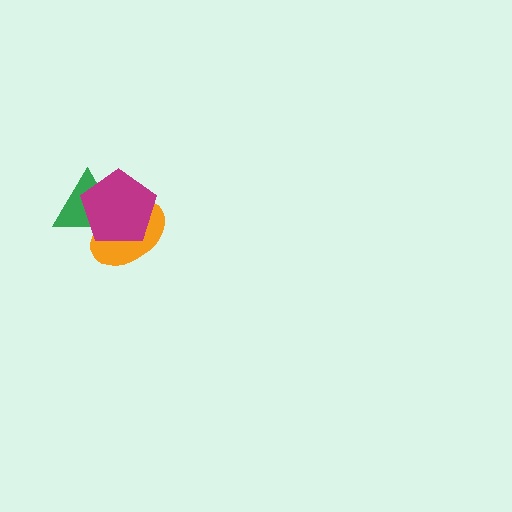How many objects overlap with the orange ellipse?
2 objects overlap with the orange ellipse.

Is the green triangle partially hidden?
Yes, it is partially covered by another shape.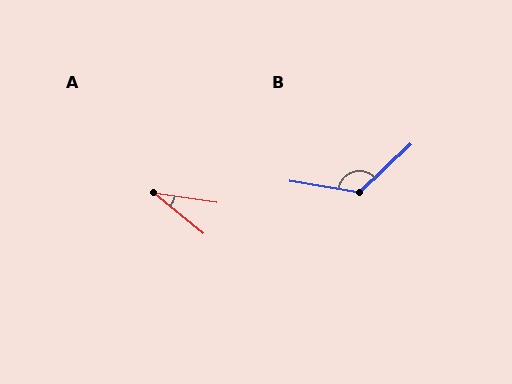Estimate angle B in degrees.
Approximately 127 degrees.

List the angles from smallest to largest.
A (31°), B (127°).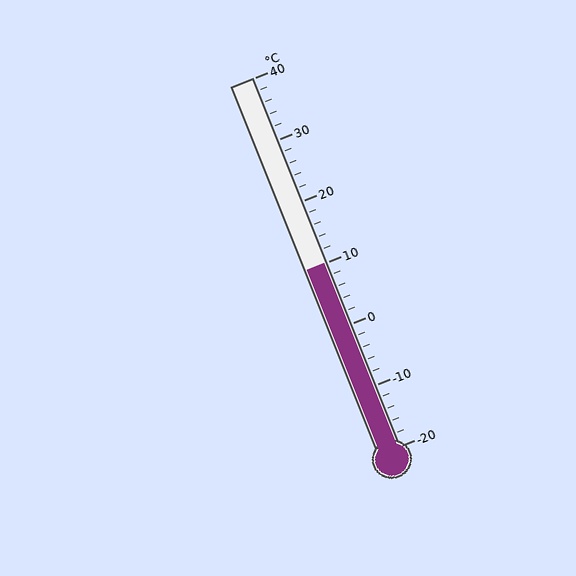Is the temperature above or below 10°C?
The temperature is at 10°C.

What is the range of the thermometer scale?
The thermometer scale ranges from -20°C to 40°C.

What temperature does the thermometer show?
The thermometer shows approximately 10°C.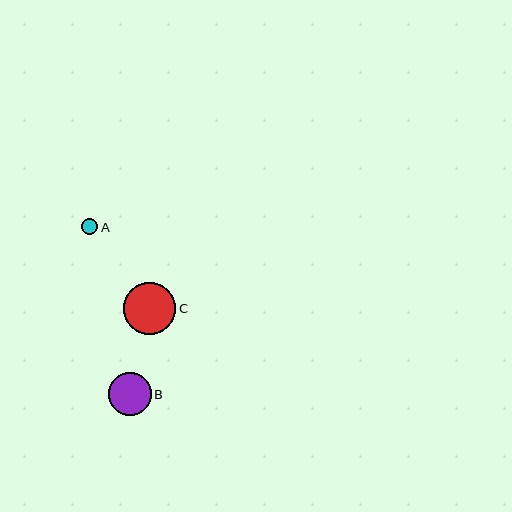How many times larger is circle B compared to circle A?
Circle B is approximately 2.7 times the size of circle A.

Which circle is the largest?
Circle C is the largest with a size of approximately 52 pixels.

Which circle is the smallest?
Circle A is the smallest with a size of approximately 16 pixels.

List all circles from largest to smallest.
From largest to smallest: C, B, A.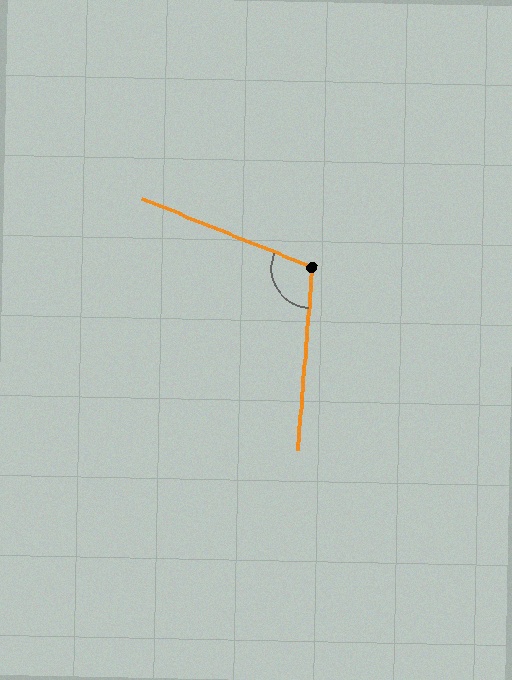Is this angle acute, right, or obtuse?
It is obtuse.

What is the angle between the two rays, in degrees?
Approximately 108 degrees.